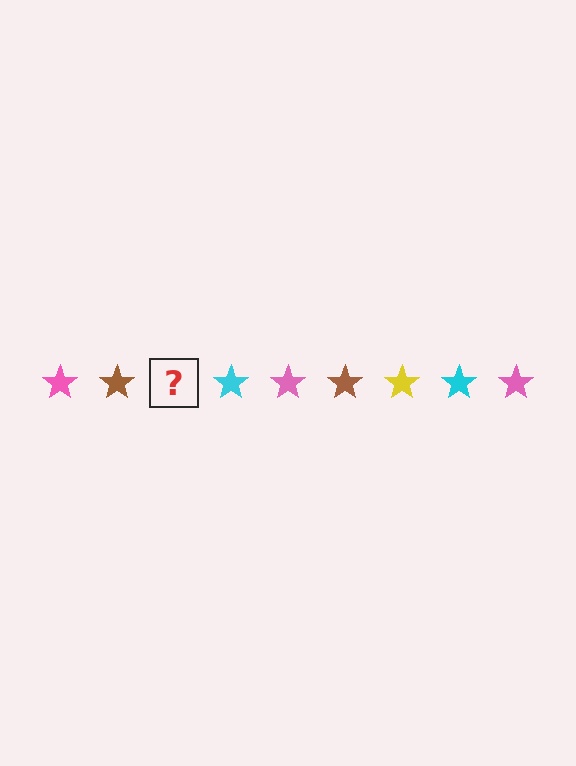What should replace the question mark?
The question mark should be replaced with a yellow star.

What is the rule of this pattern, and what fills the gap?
The rule is that the pattern cycles through pink, brown, yellow, cyan stars. The gap should be filled with a yellow star.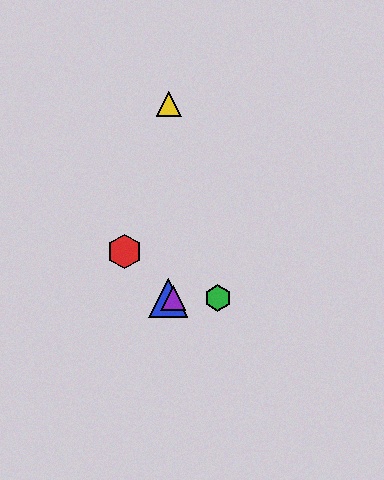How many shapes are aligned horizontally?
3 shapes (the blue triangle, the green hexagon, the purple triangle) are aligned horizontally.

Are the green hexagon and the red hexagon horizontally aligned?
No, the green hexagon is at y≈298 and the red hexagon is at y≈252.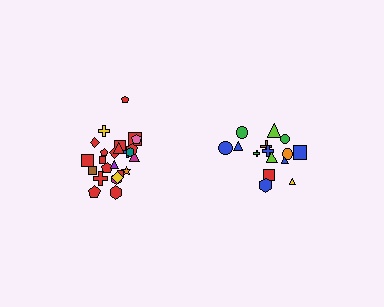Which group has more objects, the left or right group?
The left group.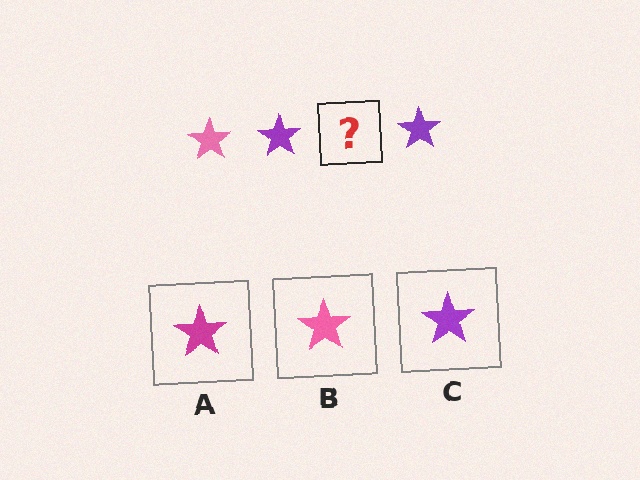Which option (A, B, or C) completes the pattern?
B.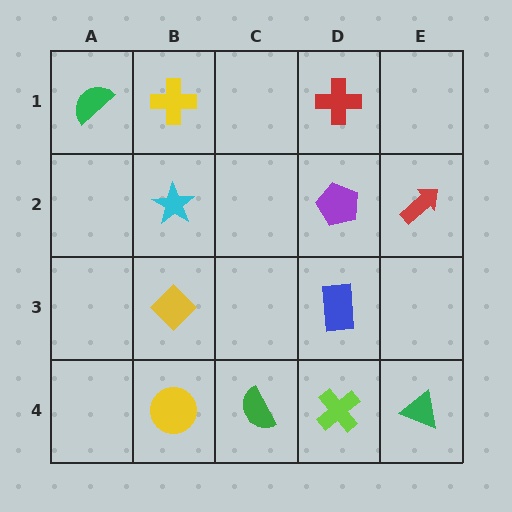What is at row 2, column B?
A cyan star.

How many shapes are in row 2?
3 shapes.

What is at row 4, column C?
A green semicircle.